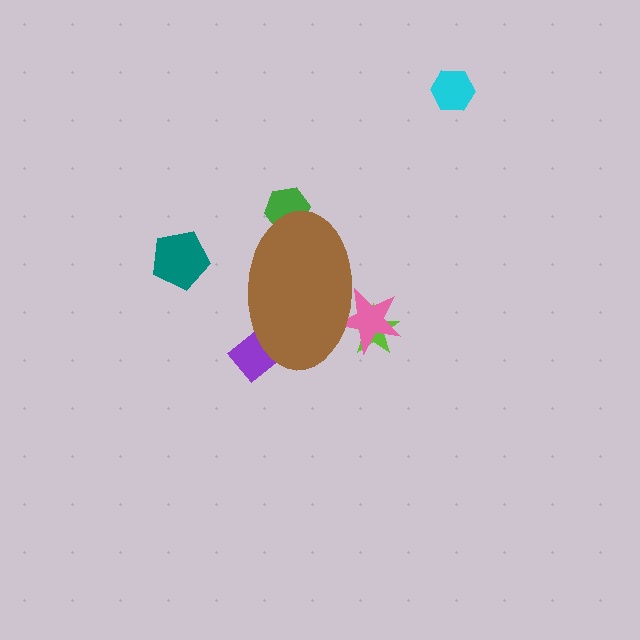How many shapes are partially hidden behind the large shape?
4 shapes are partially hidden.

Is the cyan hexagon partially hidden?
No, the cyan hexagon is fully visible.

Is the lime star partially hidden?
Yes, the lime star is partially hidden behind the brown ellipse.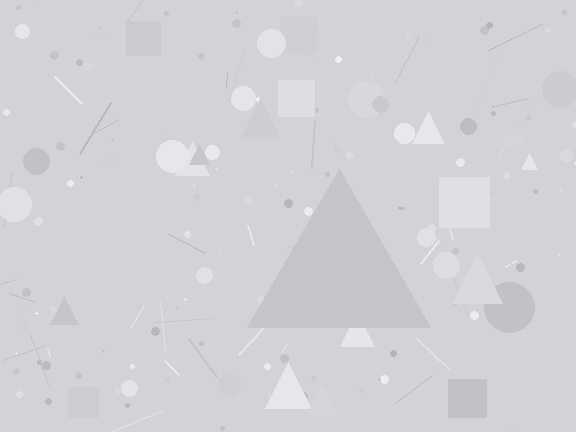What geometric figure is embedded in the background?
A triangle is embedded in the background.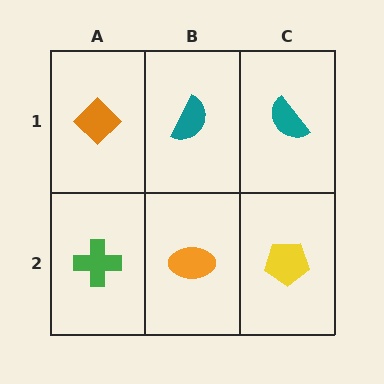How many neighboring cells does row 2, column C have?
2.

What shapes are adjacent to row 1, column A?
A green cross (row 2, column A), a teal semicircle (row 1, column B).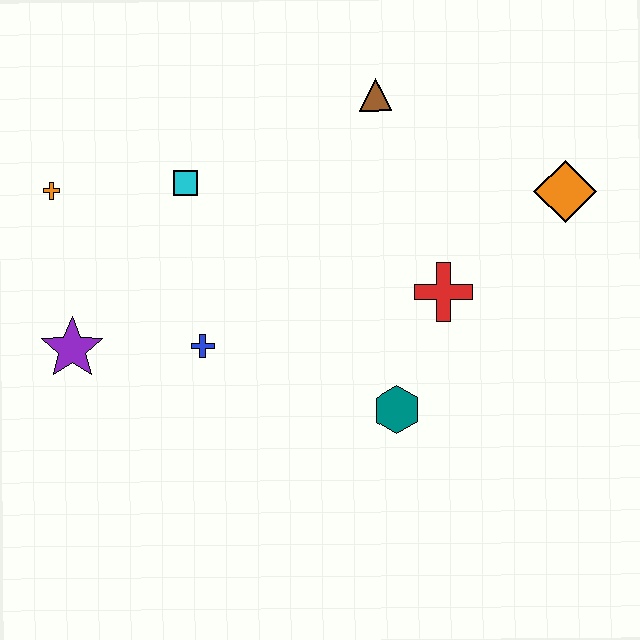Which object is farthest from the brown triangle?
The purple star is farthest from the brown triangle.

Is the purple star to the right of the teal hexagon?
No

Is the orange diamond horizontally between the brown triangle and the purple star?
No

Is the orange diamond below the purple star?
No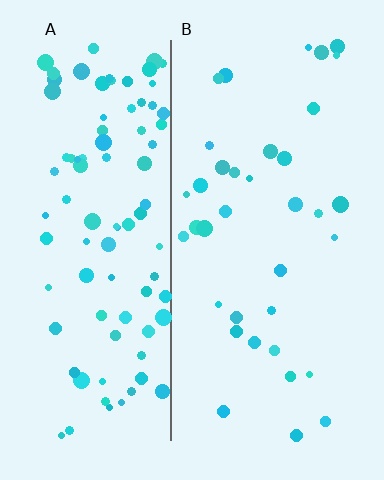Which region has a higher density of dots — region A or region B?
A (the left).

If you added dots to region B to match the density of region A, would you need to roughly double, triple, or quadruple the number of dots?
Approximately triple.